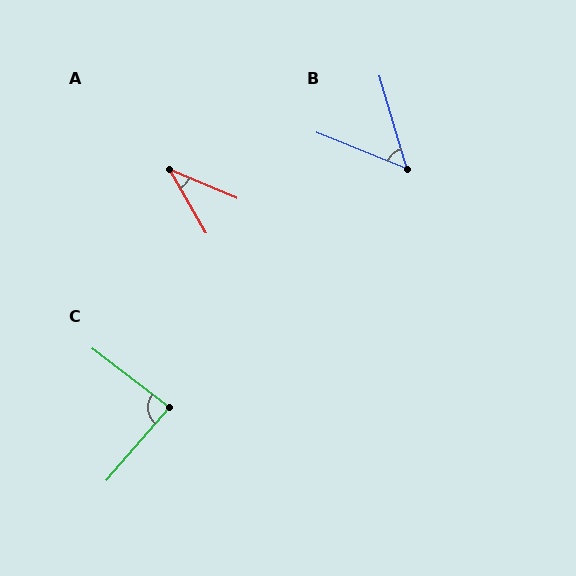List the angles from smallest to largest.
A (37°), B (52°), C (87°).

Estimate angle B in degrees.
Approximately 52 degrees.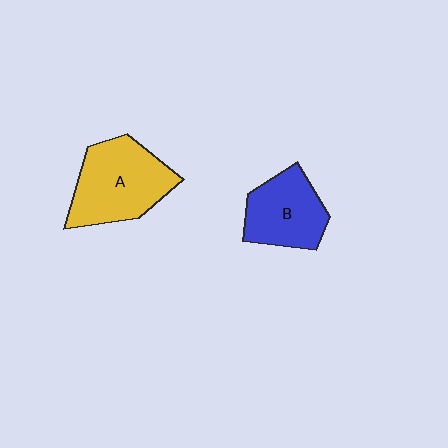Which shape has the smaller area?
Shape B (blue).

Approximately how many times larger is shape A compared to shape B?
Approximately 1.3 times.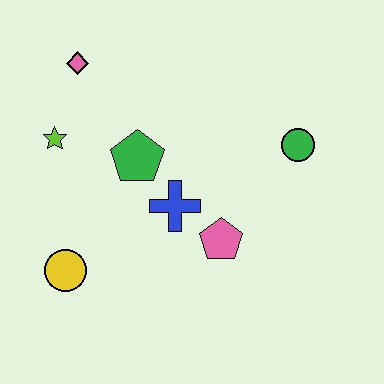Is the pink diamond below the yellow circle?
No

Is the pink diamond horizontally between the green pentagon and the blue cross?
No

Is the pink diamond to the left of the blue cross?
Yes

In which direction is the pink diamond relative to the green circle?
The pink diamond is to the left of the green circle.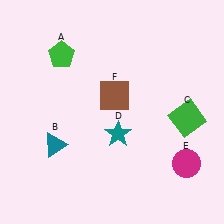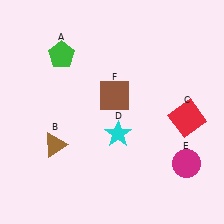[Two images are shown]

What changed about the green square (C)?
In Image 1, C is green. In Image 2, it changed to red.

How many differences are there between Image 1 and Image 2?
There are 3 differences between the two images.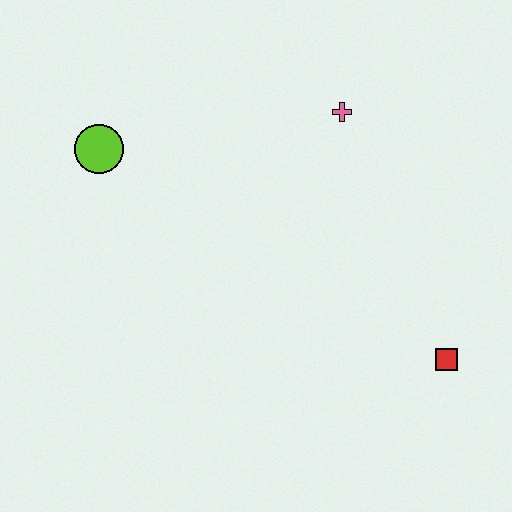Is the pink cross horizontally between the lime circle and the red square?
Yes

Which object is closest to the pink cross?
The lime circle is closest to the pink cross.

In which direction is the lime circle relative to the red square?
The lime circle is to the left of the red square.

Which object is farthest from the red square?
The lime circle is farthest from the red square.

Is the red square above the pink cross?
No